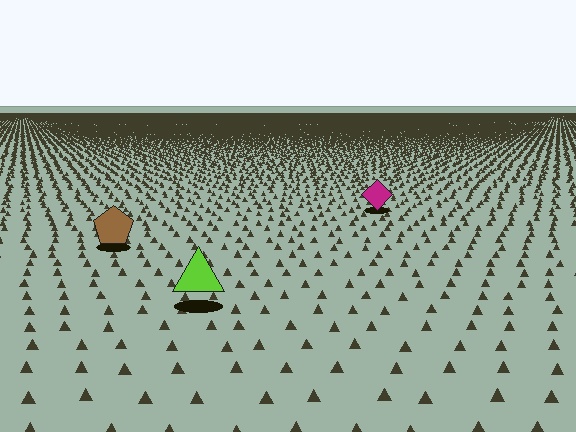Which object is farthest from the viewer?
The magenta diamond is farthest from the viewer. It appears smaller and the ground texture around it is denser.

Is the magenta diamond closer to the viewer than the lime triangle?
No. The lime triangle is closer — you can tell from the texture gradient: the ground texture is coarser near it.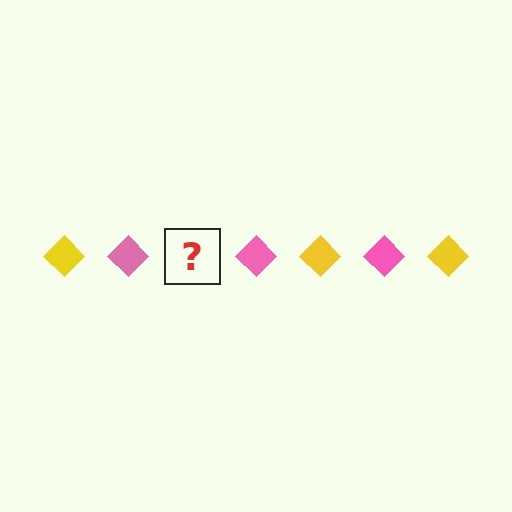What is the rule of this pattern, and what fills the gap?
The rule is that the pattern cycles through yellow, pink diamonds. The gap should be filled with a yellow diamond.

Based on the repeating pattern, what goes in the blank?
The blank should be a yellow diamond.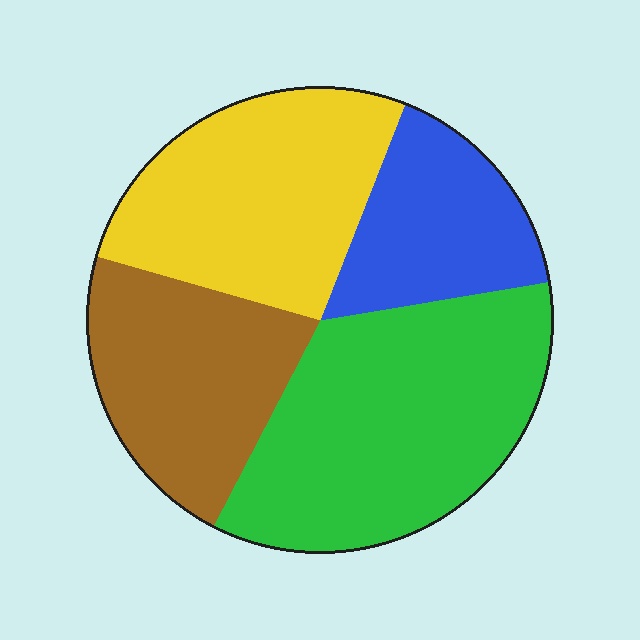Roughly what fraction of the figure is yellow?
Yellow takes up about one quarter (1/4) of the figure.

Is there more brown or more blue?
Brown.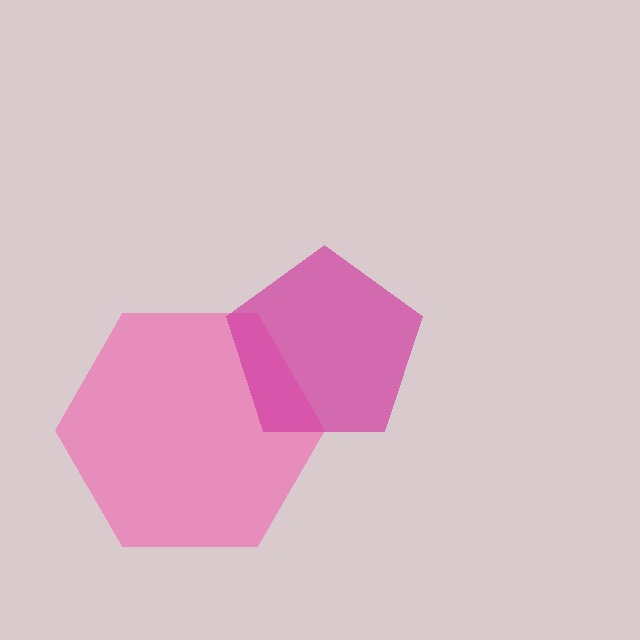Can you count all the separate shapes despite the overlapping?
Yes, there are 2 separate shapes.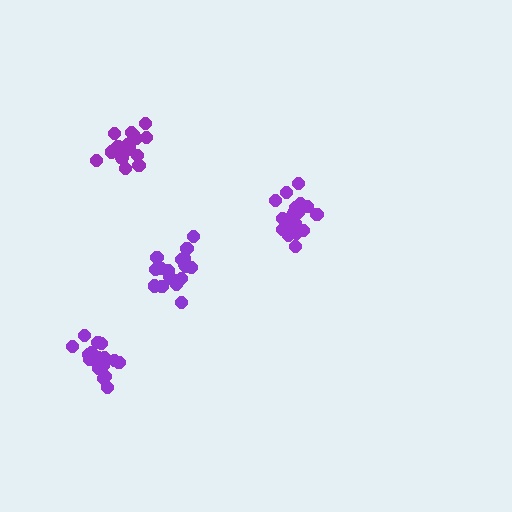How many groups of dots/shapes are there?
There are 4 groups.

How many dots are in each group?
Group 1: 18 dots, Group 2: 18 dots, Group 3: 19 dots, Group 4: 17 dots (72 total).